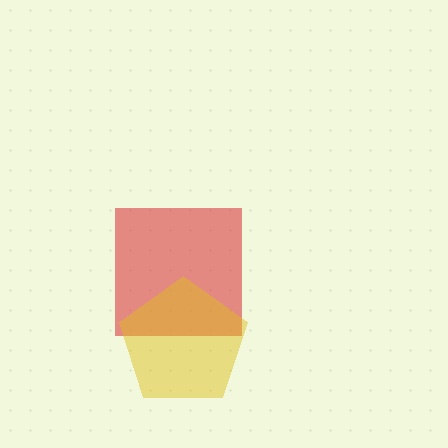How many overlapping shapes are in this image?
There are 2 overlapping shapes in the image.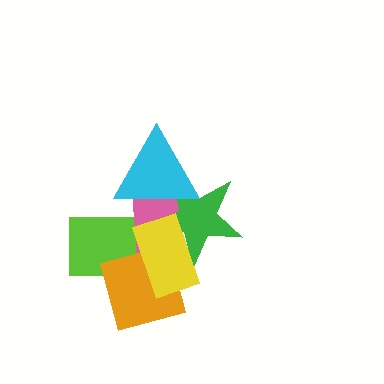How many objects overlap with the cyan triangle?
3 objects overlap with the cyan triangle.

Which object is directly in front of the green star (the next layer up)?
The yellow rectangle is directly in front of the green star.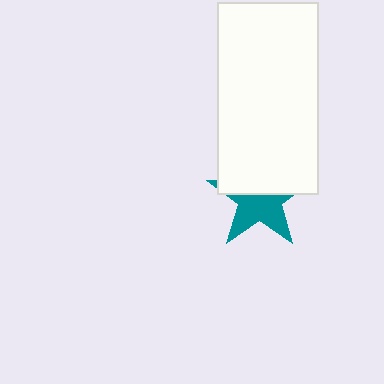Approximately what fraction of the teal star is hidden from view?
Roughly 49% of the teal star is hidden behind the white rectangle.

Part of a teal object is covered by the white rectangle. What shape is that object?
It is a star.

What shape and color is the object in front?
The object in front is a white rectangle.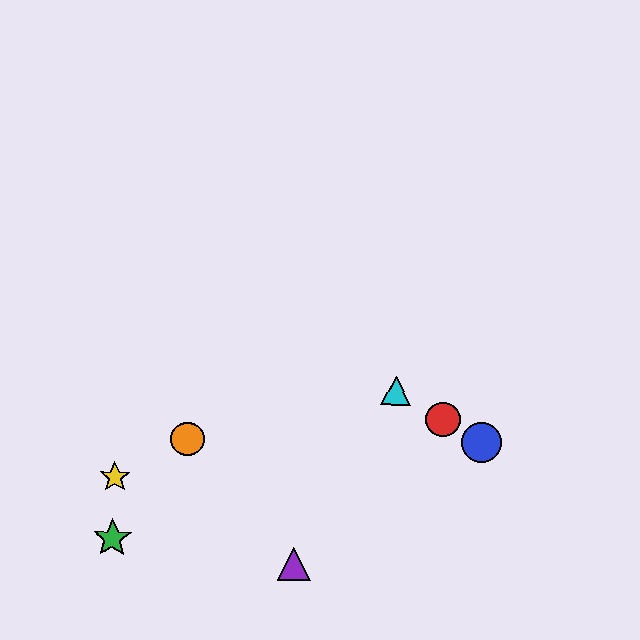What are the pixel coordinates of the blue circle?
The blue circle is at (482, 443).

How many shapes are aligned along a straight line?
3 shapes (the red circle, the blue circle, the cyan triangle) are aligned along a straight line.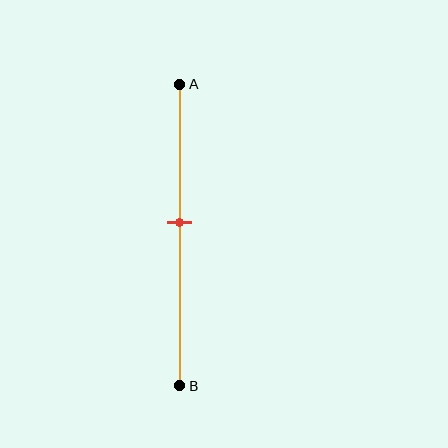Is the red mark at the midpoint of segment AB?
No, the mark is at about 45% from A, not at the 50% midpoint.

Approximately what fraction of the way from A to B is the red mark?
The red mark is approximately 45% of the way from A to B.